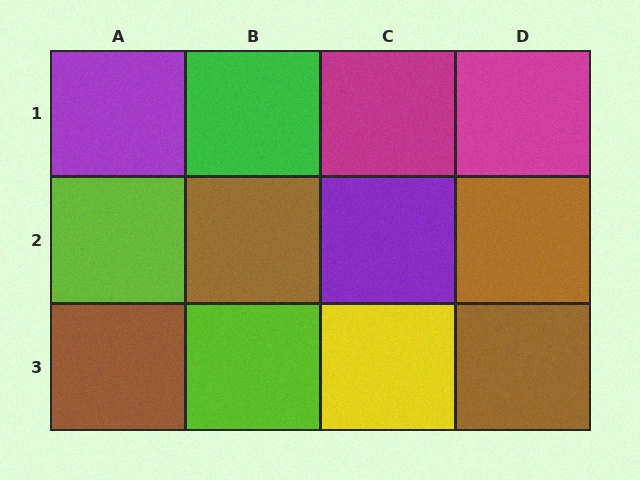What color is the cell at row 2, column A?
Lime.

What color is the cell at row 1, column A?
Purple.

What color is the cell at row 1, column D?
Magenta.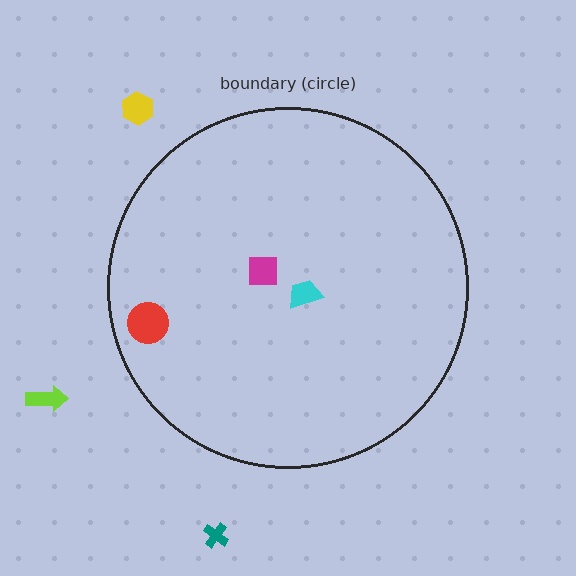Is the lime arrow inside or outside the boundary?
Outside.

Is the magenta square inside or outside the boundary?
Inside.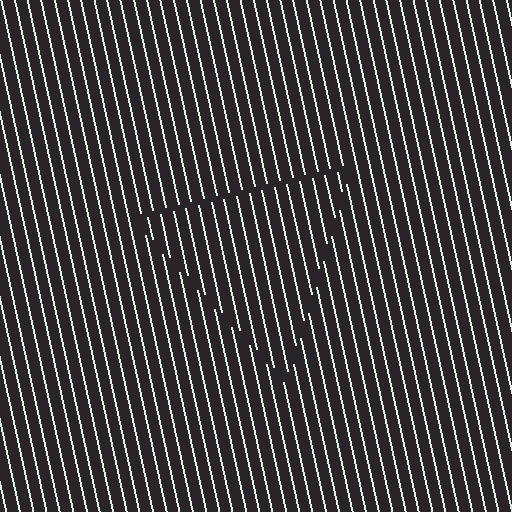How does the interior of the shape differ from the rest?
The interior of the shape contains the same grating, shifted by half a period — the contour is defined by the phase discontinuity where line-ends from the inner and outer gratings abut.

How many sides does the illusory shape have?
3 sides — the line-ends trace a triangle.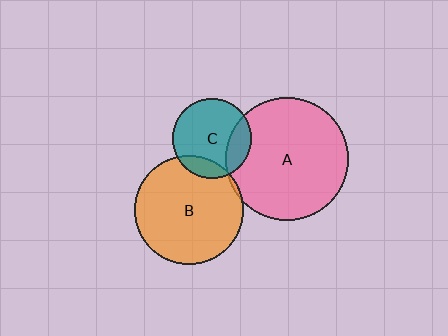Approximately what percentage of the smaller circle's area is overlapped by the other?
Approximately 15%.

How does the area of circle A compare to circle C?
Approximately 2.4 times.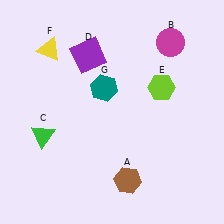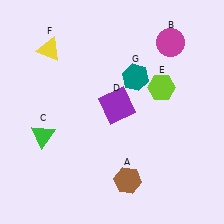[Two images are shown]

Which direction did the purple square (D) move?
The purple square (D) moved down.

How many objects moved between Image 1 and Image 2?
2 objects moved between the two images.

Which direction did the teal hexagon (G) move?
The teal hexagon (G) moved right.